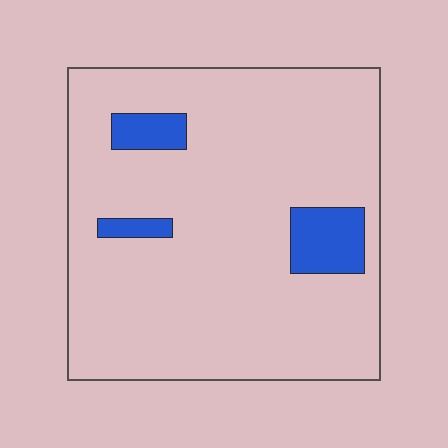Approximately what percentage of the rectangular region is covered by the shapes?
Approximately 10%.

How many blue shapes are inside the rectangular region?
3.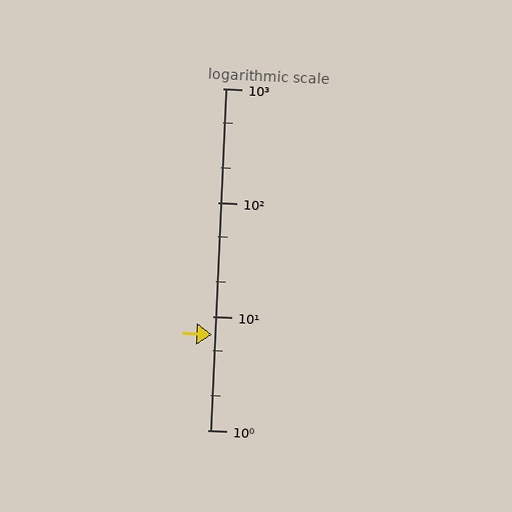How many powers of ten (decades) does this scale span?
The scale spans 3 decades, from 1 to 1000.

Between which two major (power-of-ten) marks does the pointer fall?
The pointer is between 1 and 10.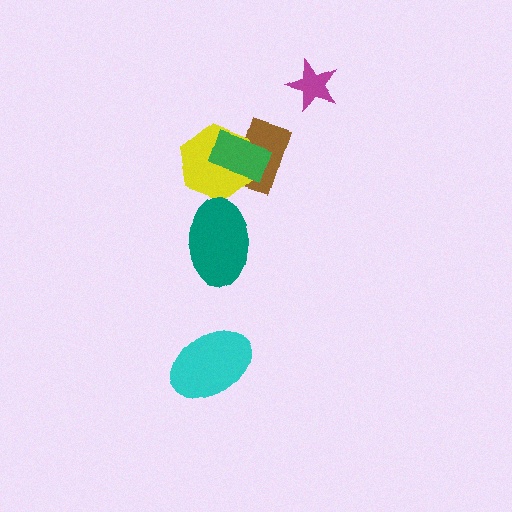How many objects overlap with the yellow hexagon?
2 objects overlap with the yellow hexagon.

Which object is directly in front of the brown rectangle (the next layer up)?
The yellow hexagon is directly in front of the brown rectangle.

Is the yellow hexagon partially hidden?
Yes, it is partially covered by another shape.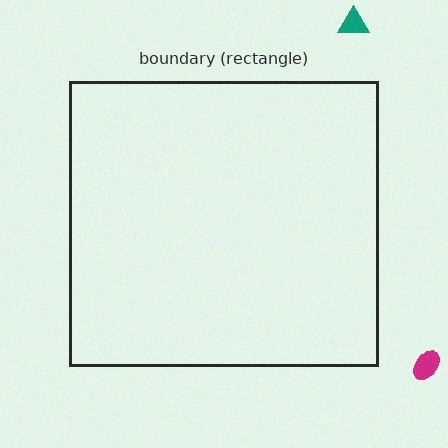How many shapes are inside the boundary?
0 inside, 2 outside.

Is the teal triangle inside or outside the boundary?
Outside.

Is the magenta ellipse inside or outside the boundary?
Outside.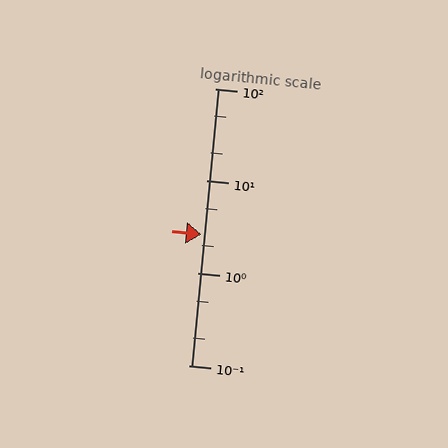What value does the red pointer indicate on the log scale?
The pointer indicates approximately 2.6.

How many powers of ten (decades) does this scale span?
The scale spans 3 decades, from 0.1 to 100.